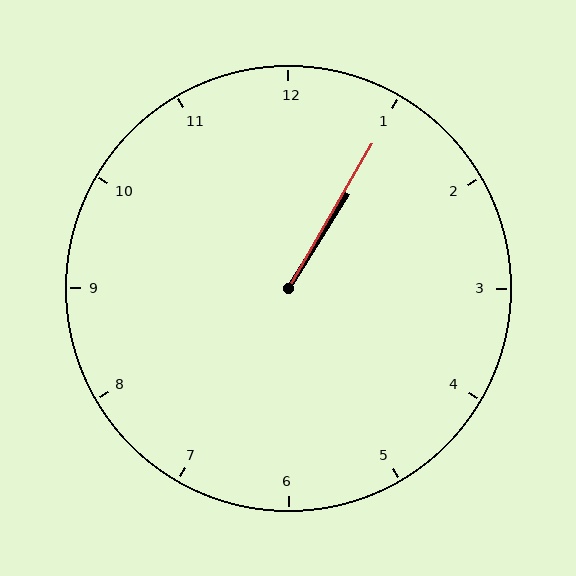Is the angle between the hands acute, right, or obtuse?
It is acute.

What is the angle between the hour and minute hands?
Approximately 2 degrees.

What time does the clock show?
1:05.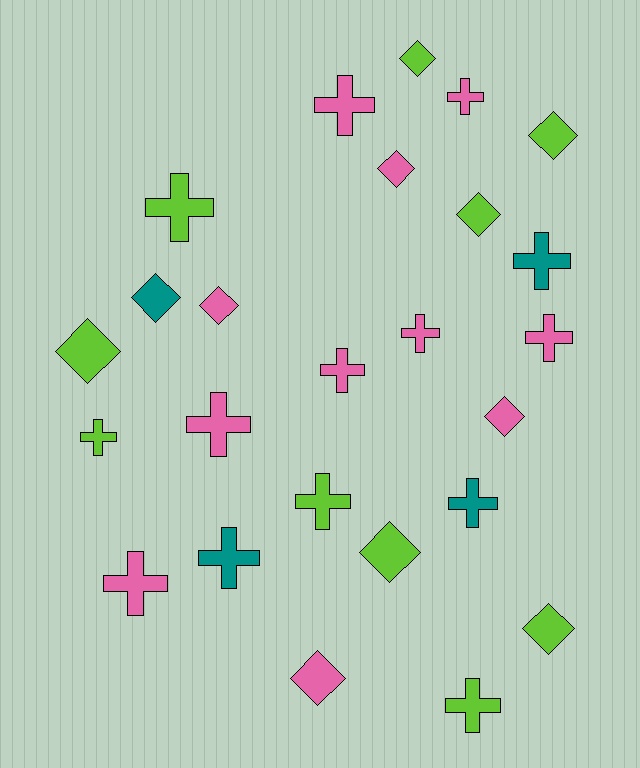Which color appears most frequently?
Pink, with 11 objects.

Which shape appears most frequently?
Cross, with 14 objects.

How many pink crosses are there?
There are 7 pink crosses.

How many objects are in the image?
There are 25 objects.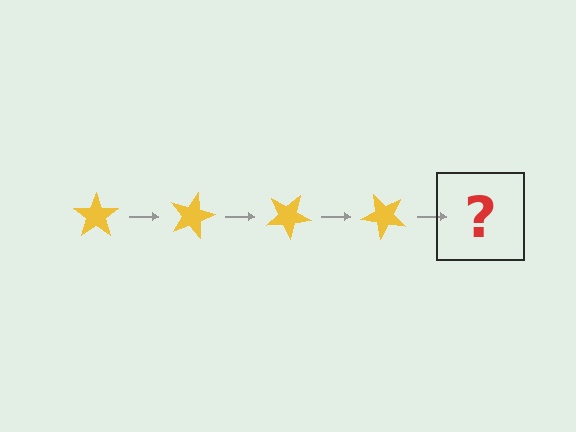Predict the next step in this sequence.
The next step is a yellow star rotated 60 degrees.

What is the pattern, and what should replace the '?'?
The pattern is that the star rotates 15 degrees each step. The '?' should be a yellow star rotated 60 degrees.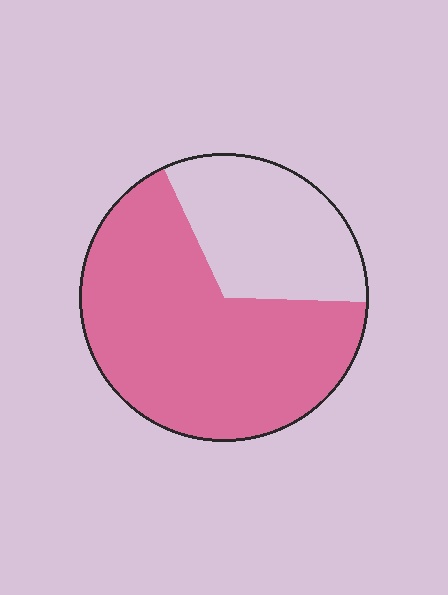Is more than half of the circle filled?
Yes.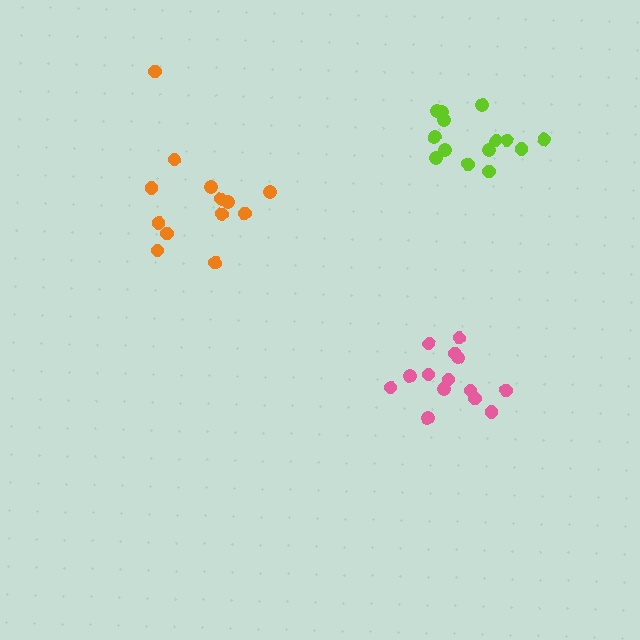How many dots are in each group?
Group 1: 13 dots, Group 2: 14 dots, Group 3: 14 dots (41 total).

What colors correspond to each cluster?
The clusters are colored: orange, pink, lime.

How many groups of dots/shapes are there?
There are 3 groups.